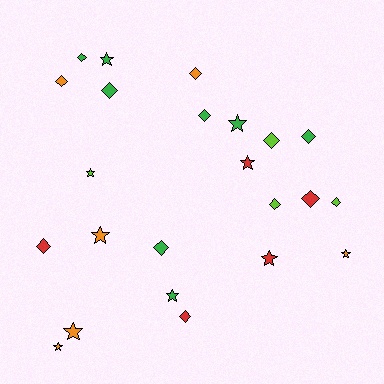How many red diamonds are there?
There are 3 red diamonds.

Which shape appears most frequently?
Diamond, with 13 objects.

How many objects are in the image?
There are 23 objects.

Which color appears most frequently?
Green, with 8 objects.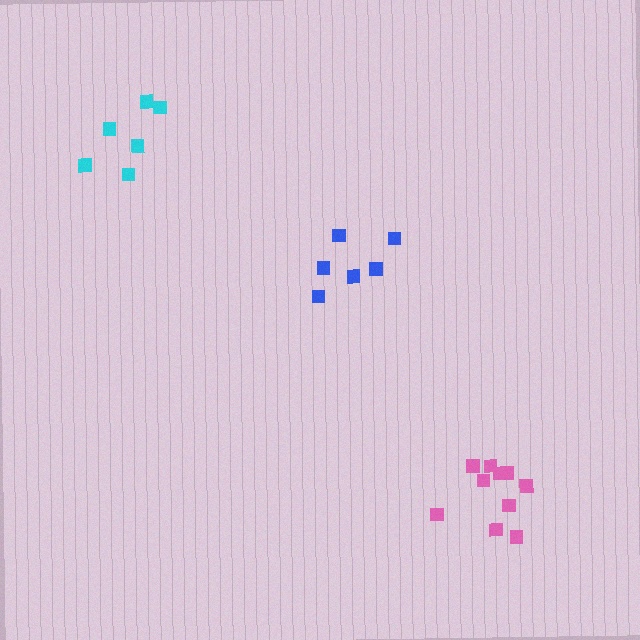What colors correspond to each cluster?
The clusters are colored: cyan, pink, blue.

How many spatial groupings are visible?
There are 3 spatial groupings.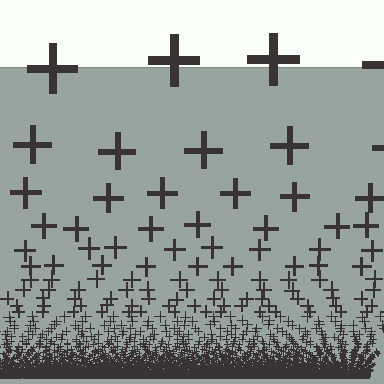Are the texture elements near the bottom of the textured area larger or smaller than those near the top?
Smaller. The gradient is inverted — elements near the bottom are smaller and denser.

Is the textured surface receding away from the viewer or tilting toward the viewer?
The surface appears to tilt toward the viewer. Texture elements get larger and sparser toward the top.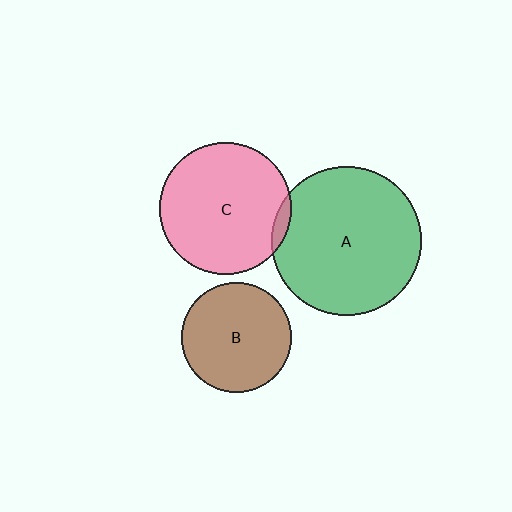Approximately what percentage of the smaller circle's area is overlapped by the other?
Approximately 5%.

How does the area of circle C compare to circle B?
Approximately 1.4 times.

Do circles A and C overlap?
Yes.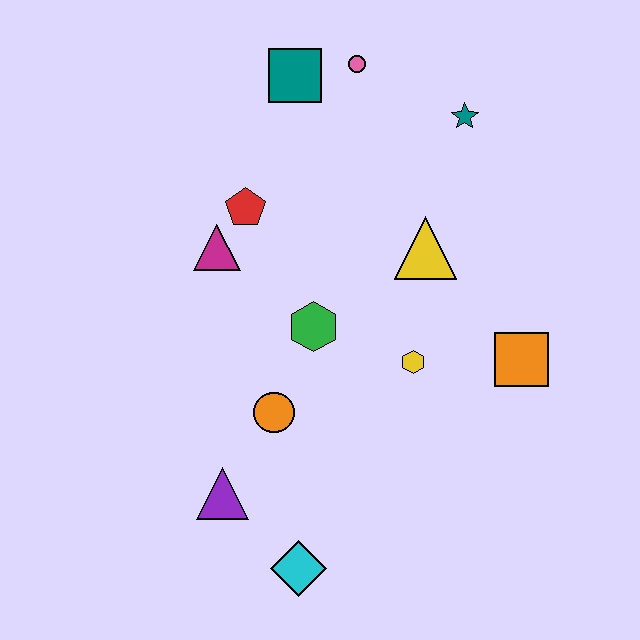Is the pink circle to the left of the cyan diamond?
No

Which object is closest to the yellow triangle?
The yellow hexagon is closest to the yellow triangle.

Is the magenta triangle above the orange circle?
Yes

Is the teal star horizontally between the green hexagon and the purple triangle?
No